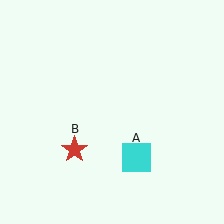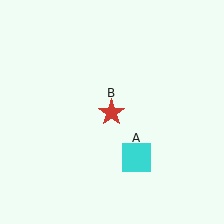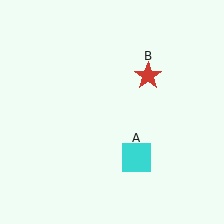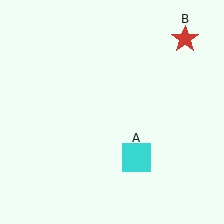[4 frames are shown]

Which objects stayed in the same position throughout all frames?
Cyan square (object A) remained stationary.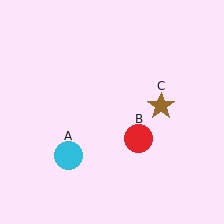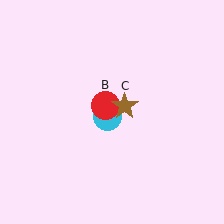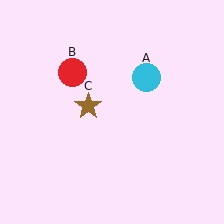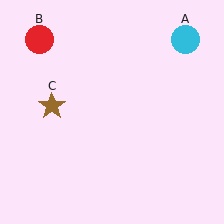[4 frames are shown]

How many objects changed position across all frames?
3 objects changed position: cyan circle (object A), red circle (object B), brown star (object C).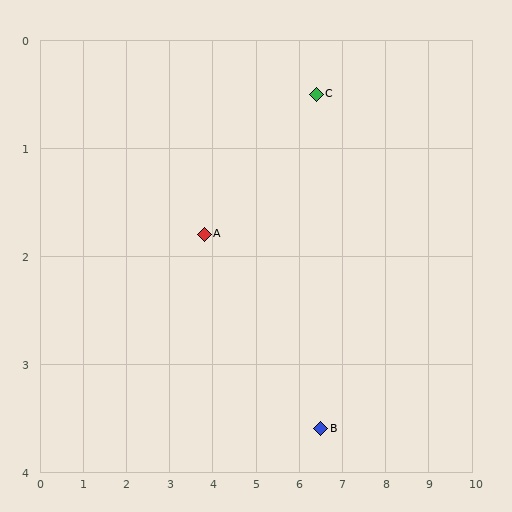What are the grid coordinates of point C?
Point C is at approximately (6.4, 0.5).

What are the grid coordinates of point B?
Point B is at approximately (6.5, 3.6).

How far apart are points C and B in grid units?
Points C and B are about 3.1 grid units apart.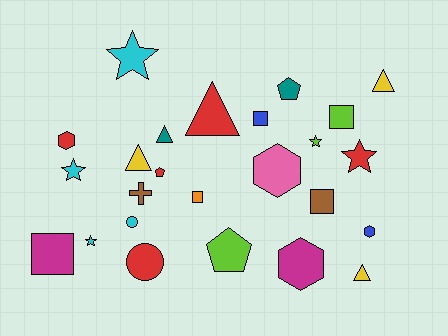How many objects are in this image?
There are 25 objects.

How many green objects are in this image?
There are no green objects.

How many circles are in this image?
There are 2 circles.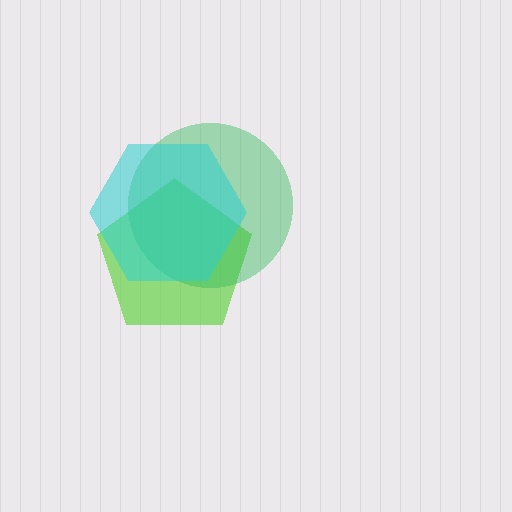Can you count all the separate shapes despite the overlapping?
Yes, there are 3 separate shapes.